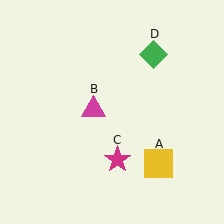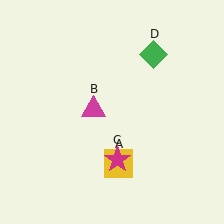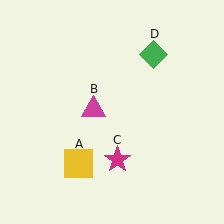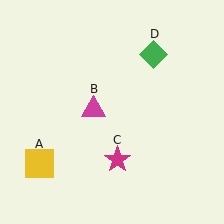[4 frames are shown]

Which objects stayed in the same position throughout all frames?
Magenta triangle (object B) and magenta star (object C) and green diamond (object D) remained stationary.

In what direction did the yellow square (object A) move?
The yellow square (object A) moved left.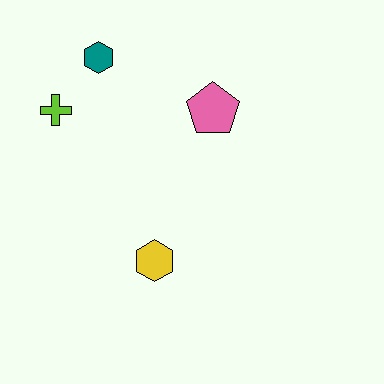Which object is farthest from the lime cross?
The yellow hexagon is farthest from the lime cross.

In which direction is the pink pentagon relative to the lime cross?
The pink pentagon is to the right of the lime cross.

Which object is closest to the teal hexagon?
The lime cross is closest to the teal hexagon.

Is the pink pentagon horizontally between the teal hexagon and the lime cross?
No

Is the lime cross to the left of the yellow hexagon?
Yes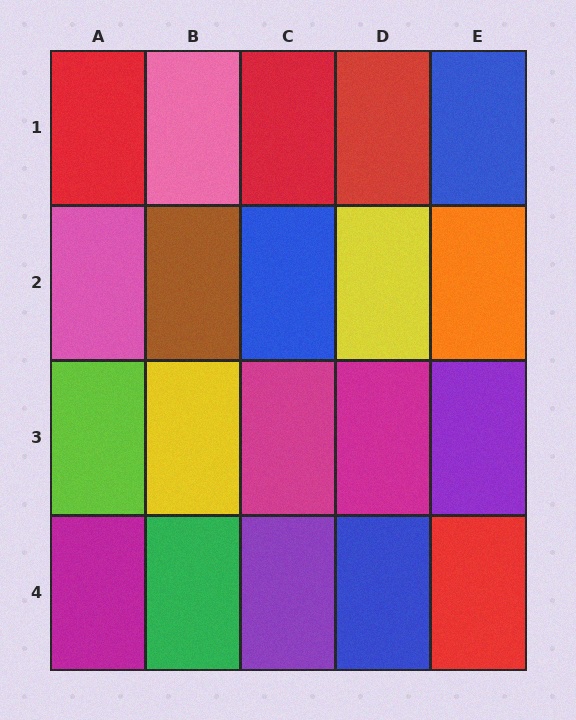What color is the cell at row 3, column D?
Magenta.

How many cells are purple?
2 cells are purple.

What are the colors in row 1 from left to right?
Red, pink, red, red, blue.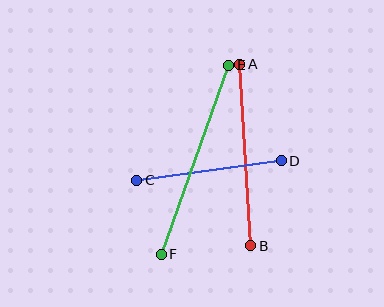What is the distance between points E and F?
The distance is approximately 201 pixels.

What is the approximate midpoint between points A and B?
The midpoint is at approximately (245, 155) pixels.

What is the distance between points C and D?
The distance is approximately 146 pixels.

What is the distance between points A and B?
The distance is approximately 182 pixels.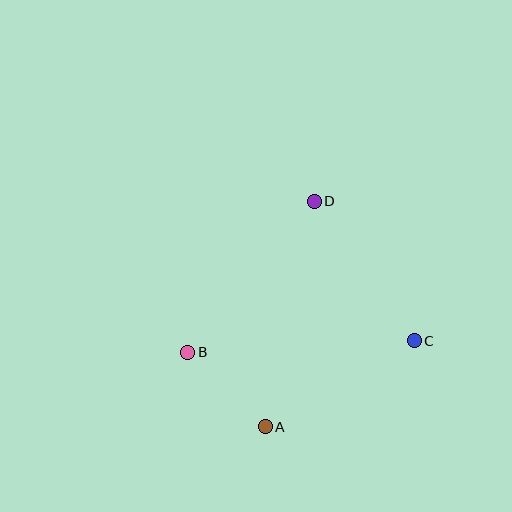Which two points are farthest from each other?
Points A and D are farthest from each other.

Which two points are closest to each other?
Points A and B are closest to each other.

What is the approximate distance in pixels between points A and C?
The distance between A and C is approximately 172 pixels.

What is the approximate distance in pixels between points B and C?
The distance between B and C is approximately 227 pixels.